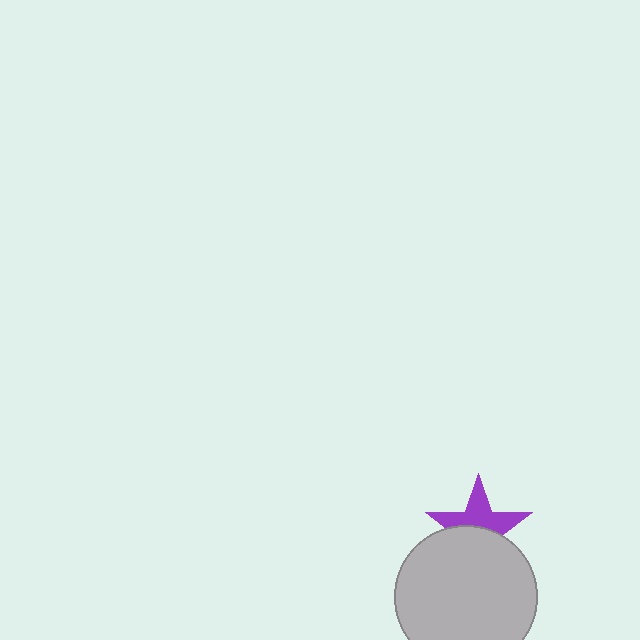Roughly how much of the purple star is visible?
About half of it is visible (roughly 52%).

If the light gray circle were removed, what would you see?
You would see the complete purple star.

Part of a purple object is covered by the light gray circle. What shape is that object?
It is a star.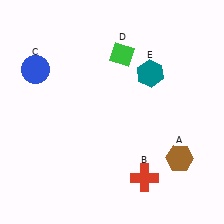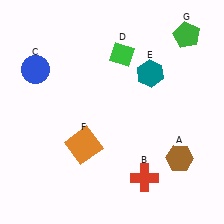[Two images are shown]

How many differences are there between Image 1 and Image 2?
There are 2 differences between the two images.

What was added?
An orange square (F), a green pentagon (G) were added in Image 2.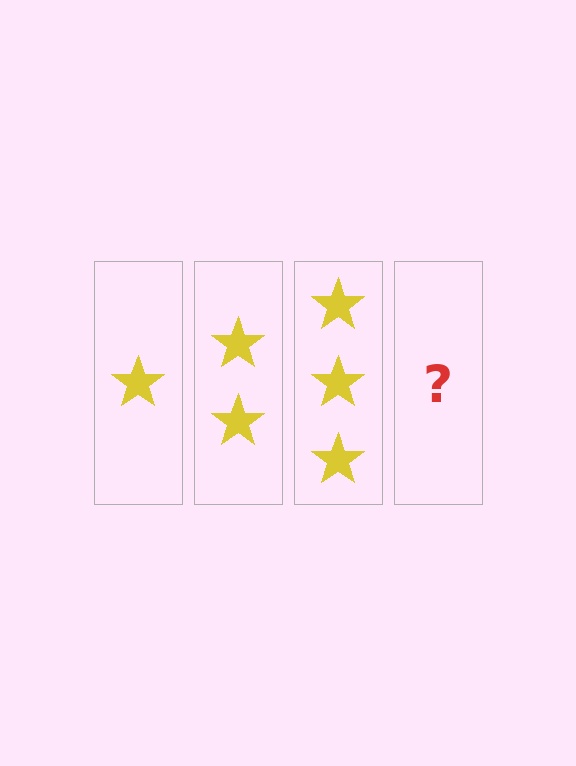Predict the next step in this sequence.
The next step is 4 stars.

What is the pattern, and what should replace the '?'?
The pattern is that each step adds one more star. The '?' should be 4 stars.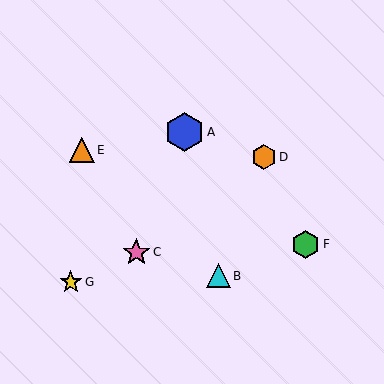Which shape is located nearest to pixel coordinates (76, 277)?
The yellow star (labeled G) at (71, 282) is nearest to that location.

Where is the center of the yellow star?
The center of the yellow star is at (71, 282).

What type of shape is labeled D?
Shape D is an orange hexagon.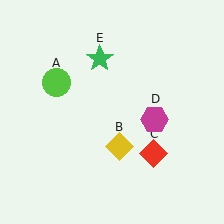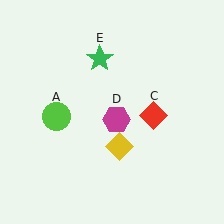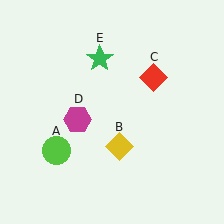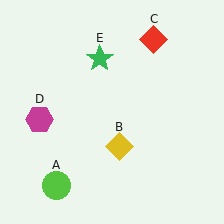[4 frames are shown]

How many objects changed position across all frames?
3 objects changed position: lime circle (object A), red diamond (object C), magenta hexagon (object D).